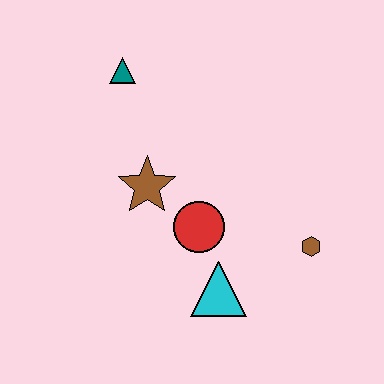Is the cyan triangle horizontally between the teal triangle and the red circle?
No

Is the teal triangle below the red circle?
No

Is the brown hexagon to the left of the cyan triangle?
No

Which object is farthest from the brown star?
The brown hexagon is farthest from the brown star.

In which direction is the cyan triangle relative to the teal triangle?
The cyan triangle is below the teal triangle.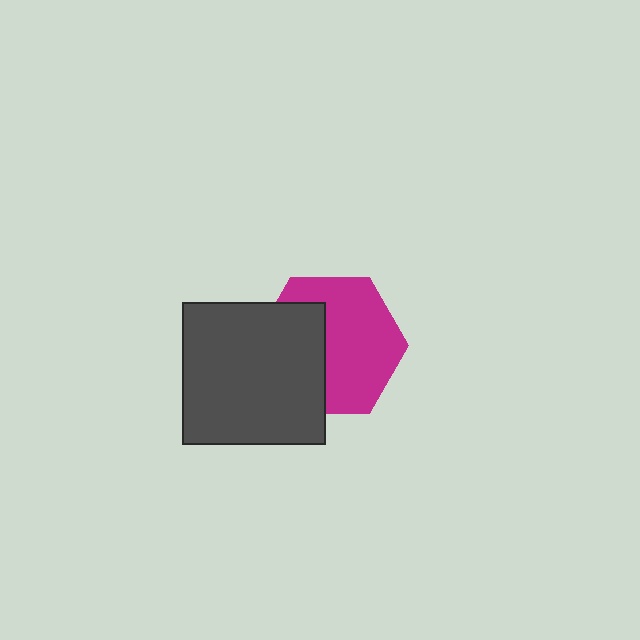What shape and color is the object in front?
The object in front is a dark gray square.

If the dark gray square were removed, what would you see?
You would see the complete magenta hexagon.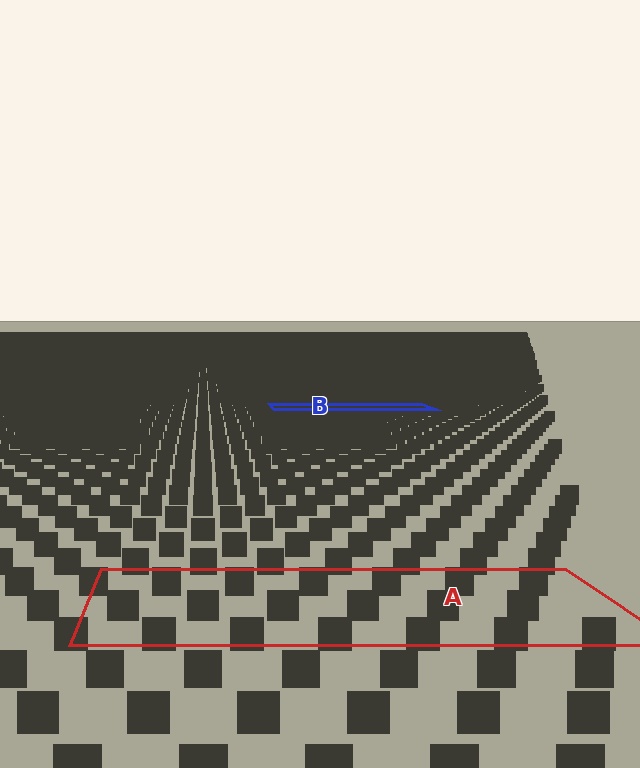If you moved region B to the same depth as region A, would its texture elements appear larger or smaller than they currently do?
They would appear larger. At a closer depth, the same texture elements are projected at a bigger on-screen size.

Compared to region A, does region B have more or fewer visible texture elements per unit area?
Region B has more texture elements per unit area — they are packed more densely because it is farther away.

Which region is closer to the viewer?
Region A is closer. The texture elements there are larger and more spread out.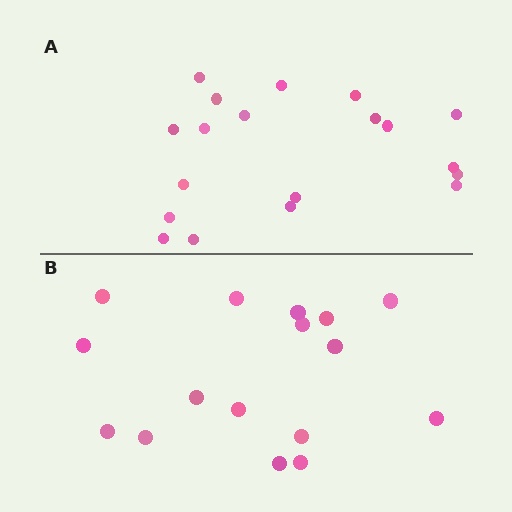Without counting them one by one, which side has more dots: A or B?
Region A (the top region) has more dots.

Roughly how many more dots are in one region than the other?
Region A has just a few more — roughly 2 or 3 more dots than region B.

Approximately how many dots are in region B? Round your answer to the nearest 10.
About 20 dots. (The exact count is 16, which rounds to 20.)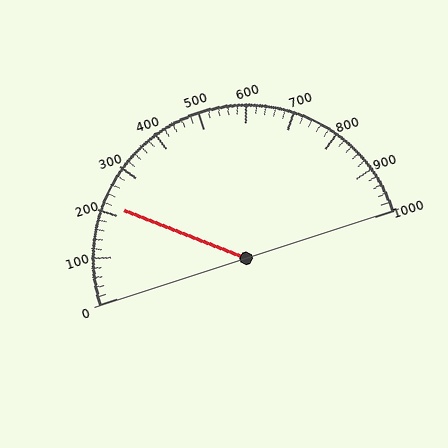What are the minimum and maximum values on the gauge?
The gauge ranges from 0 to 1000.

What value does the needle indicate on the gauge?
The needle indicates approximately 220.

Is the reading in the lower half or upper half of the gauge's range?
The reading is in the lower half of the range (0 to 1000).